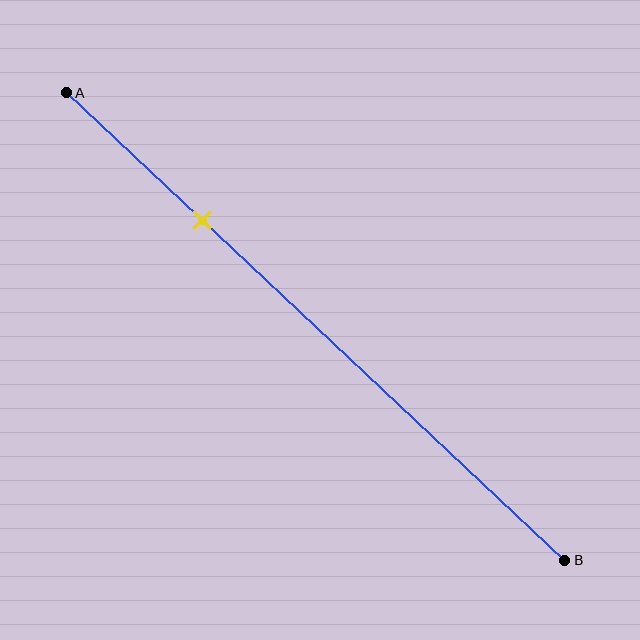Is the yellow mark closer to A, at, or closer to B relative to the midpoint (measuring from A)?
The yellow mark is closer to point A than the midpoint of segment AB.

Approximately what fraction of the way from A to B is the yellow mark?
The yellow mark is approximately 25% of the way from A to B.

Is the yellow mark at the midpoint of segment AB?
No, the mark is at about 25% from A, not at the 50% midpoint.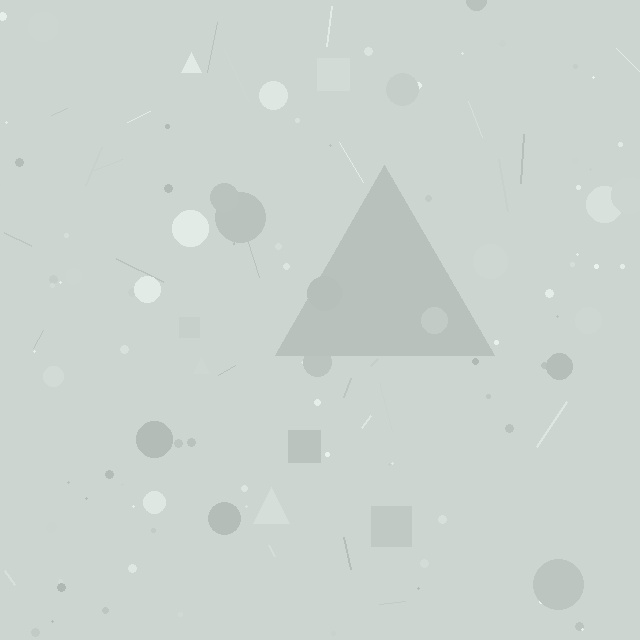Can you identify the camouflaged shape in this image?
The camouflaged shape is a triangle.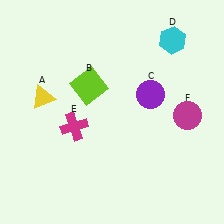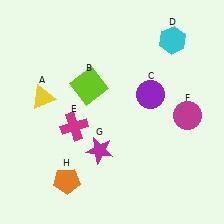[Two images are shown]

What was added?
A magenta star (G), an orange pentagon (H) were added in Image 2.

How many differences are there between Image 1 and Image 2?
There are 2 differences between the two images.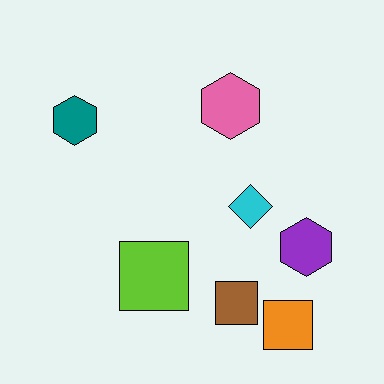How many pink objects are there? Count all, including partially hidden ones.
There is 1 pink object.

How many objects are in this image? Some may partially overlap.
There are 7 objects.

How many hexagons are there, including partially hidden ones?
There are 3 hexagons.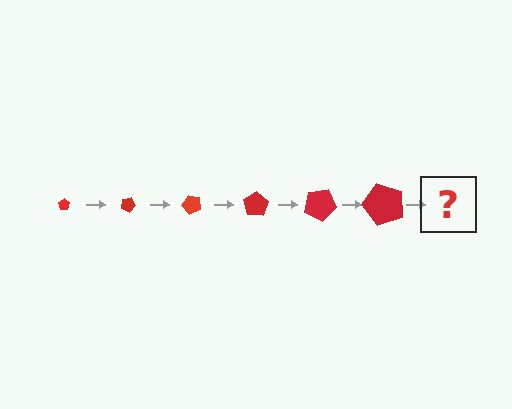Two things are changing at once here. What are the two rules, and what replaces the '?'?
The two rules are that the pentagon grows larger each step and it rotates 25 degrees each step. The '?' should be a pentagon, larger than the previous one and rotated 150 degrees from the start.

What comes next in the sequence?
The next element should be a pentagon, larger than the previous one and rotated 150 degrees from the start.